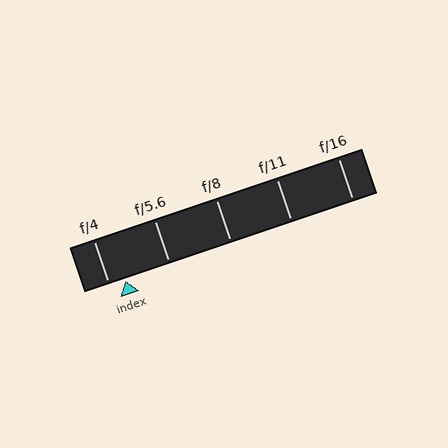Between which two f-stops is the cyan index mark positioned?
The index mark is between f/4 and f/5.6.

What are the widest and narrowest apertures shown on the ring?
The widest aperture shown is f/4 and the narrowest is f/16.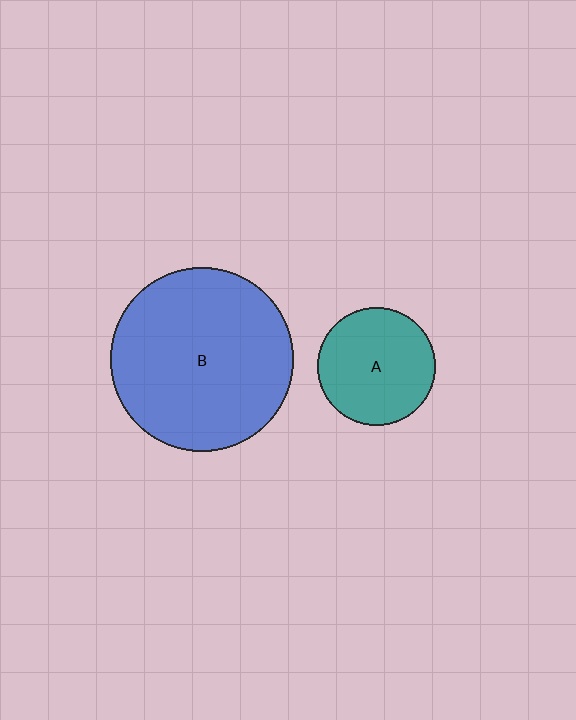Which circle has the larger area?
Circle B (blue).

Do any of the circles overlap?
No, none of the circles overlap.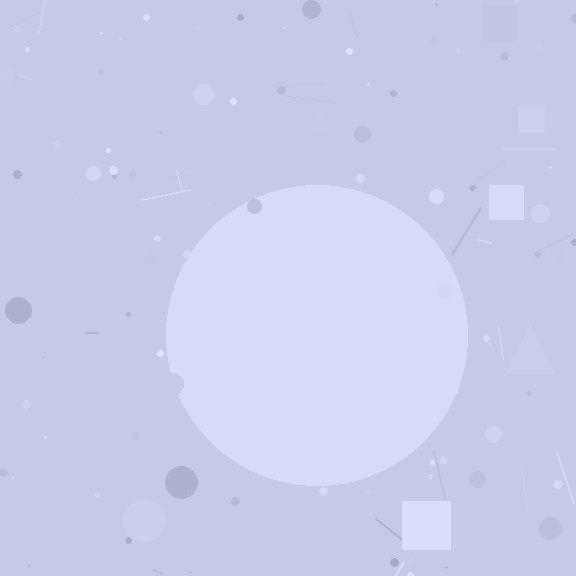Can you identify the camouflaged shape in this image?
The camouflaged shape is a circle.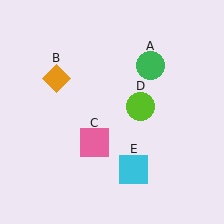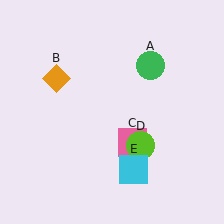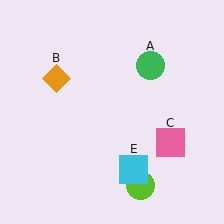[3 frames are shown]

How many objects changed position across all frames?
2 objects changed position: pink square (object C), lime circle (object D).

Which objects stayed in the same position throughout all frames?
Green circle (object A) and orange diamond (object B) and cyan square (object E) remained stationary.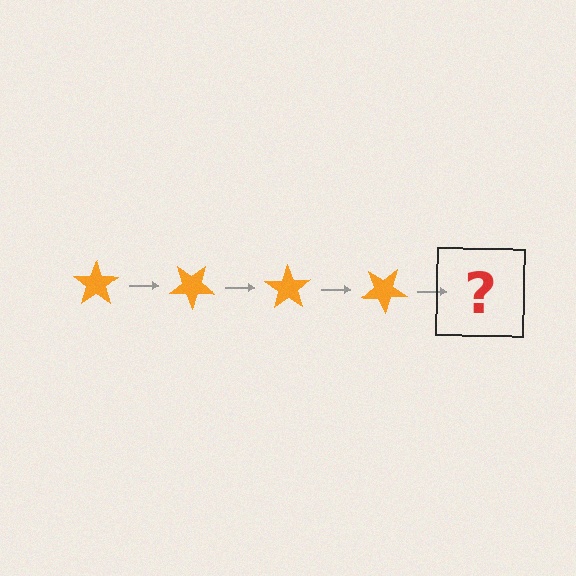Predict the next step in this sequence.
The next step is an orange star rotated 140 degrees.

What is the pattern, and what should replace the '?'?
The pattern is that the star rotates 35 degrees each step. The '?' should be an orange star rotated 140 degrees.